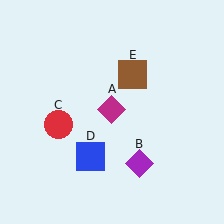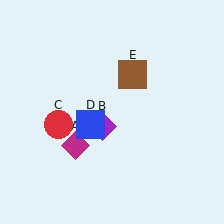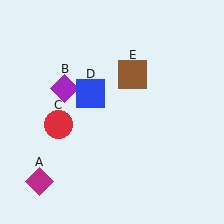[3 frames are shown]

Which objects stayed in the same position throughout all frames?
Red circle (object C) and brown square (object E) remained stationary.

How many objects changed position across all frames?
3 objects changed position: magenta diamond (object A), purple diamond (object B), blue square (object D).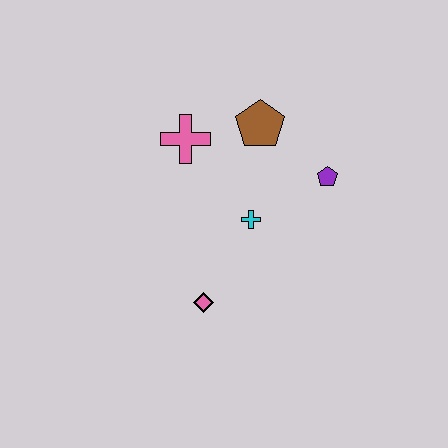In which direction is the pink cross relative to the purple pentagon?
The pink cross is to the left of the purple pentagon.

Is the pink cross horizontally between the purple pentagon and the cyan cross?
No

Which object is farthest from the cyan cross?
The pink cross is farthest from the cyan cross.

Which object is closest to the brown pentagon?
The pink cross is closest to the brown pentagon.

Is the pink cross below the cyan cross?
No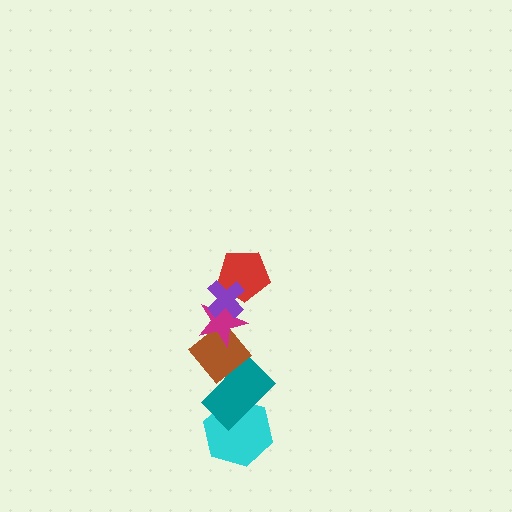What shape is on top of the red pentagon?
The purple cross is on top of the red pentagon.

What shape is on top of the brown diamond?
The magenta star is on top of the brown diamond.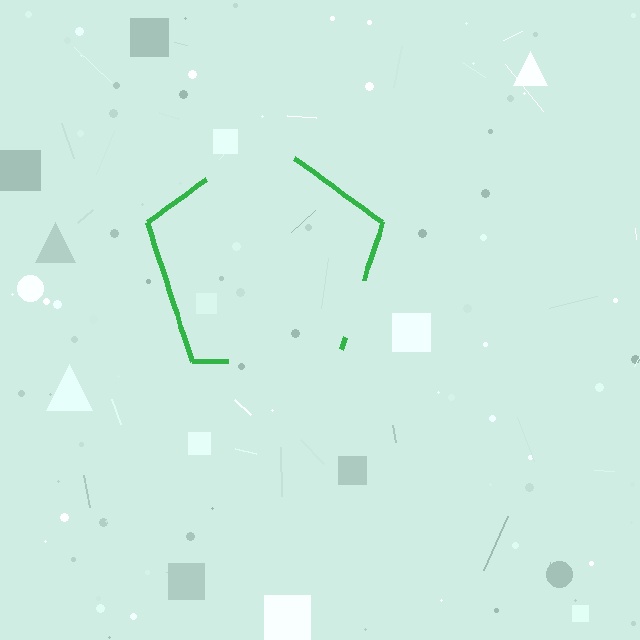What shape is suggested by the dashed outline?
The dashed outline suggests a pentagon.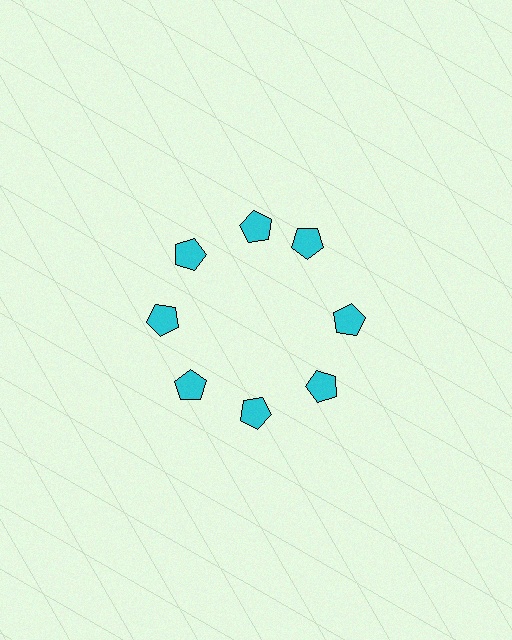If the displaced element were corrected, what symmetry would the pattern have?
It would have 8-fold rotational symmetry — the pattern would map onto itself every 45 degrees.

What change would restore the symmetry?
The symmetry would be restored by rotating it back into even spacing with its neighbors so that all 8 pentagons sit at equal angles and equal distance from the center.